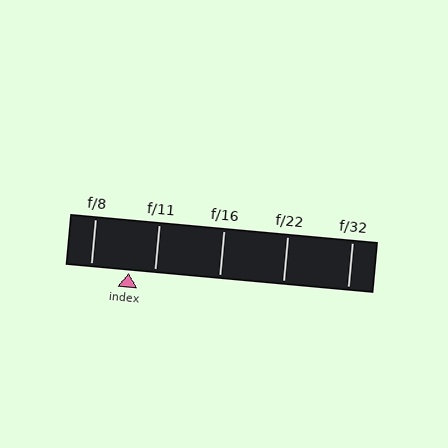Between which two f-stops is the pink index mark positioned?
The index mark is between f/8 and f/11.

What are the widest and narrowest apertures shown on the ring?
The widest aperture shown is f/8 and the narrowest is f/32.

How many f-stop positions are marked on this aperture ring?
There are 5 f-stop positions marked.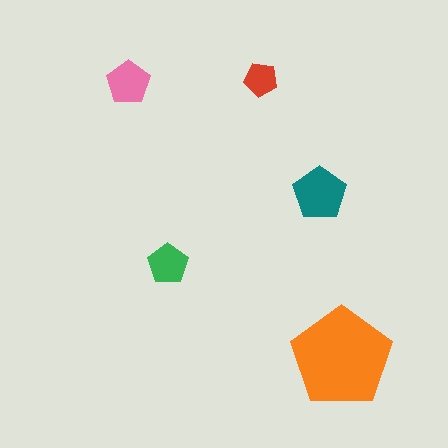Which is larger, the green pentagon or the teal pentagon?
The teal one.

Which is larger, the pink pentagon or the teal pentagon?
The teal one.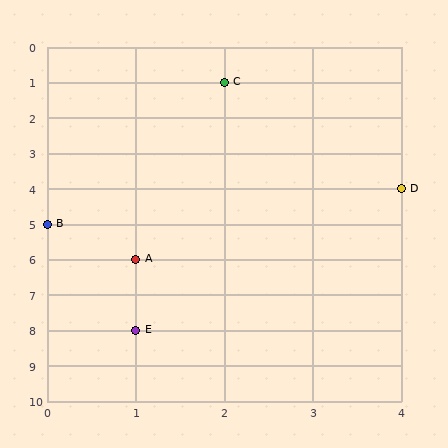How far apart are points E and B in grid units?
Points E and B are 1 column and 3 rows apart (about 3.2 grid units diagonally).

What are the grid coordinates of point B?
Point B is at grid coordinates (0, 5).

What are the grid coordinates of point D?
Point D is at grid coordinates (4, 4).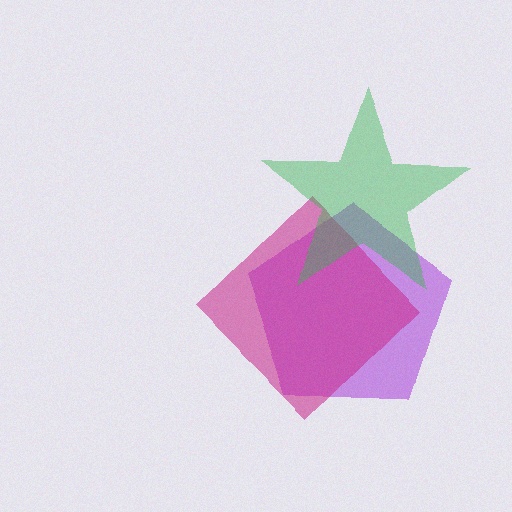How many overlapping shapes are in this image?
There are 3 overlapping shapes in the image.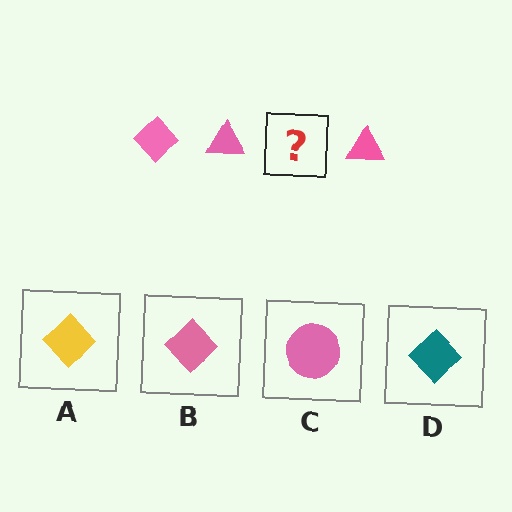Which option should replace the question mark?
Option B.